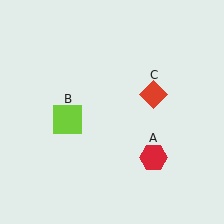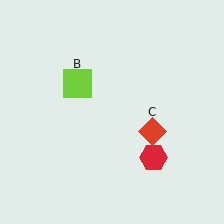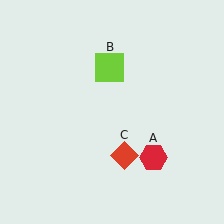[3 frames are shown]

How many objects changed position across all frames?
2 objects changed position: lime square (object B), red diamond (object C).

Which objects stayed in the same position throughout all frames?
Red hexagon (object A) remained stationary.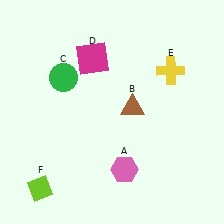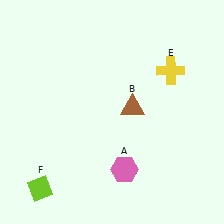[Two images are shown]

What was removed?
The green circle (C), the magenta square (D) were removed in Image 2.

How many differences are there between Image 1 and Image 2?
There are 2 differences between the two images.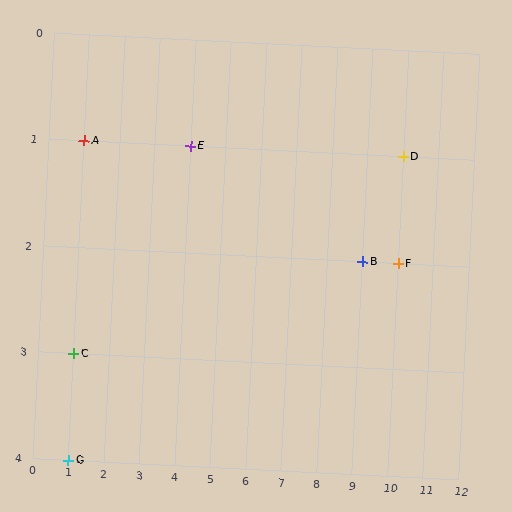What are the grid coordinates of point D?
Point D is at grid coordinates (10, 1).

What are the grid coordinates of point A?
Point A is at grid coordinates (1, 1).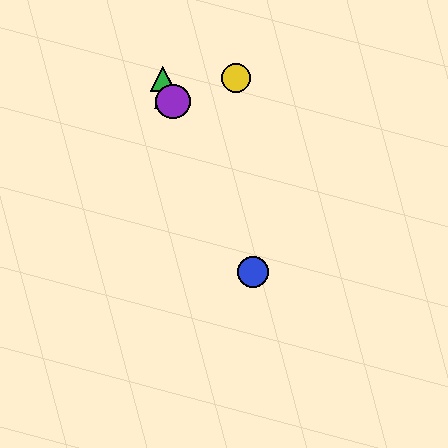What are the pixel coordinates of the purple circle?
The purple circle is at (173, 101).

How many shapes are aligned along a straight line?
4 shapes (the red triangle, the blue circle, the green triangle, the purple circle) are aligned along a straight line.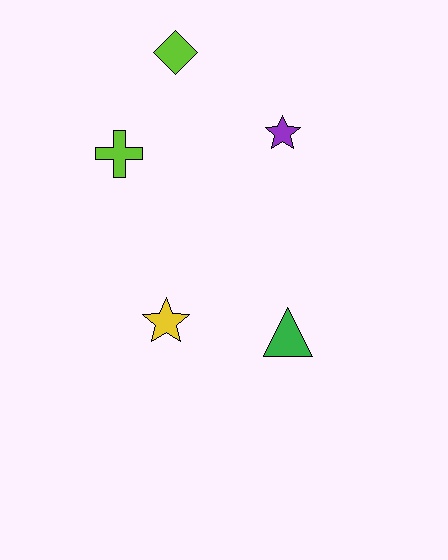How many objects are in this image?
There are 5 objects.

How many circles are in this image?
There are no circles.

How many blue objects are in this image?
There are no blue objects.